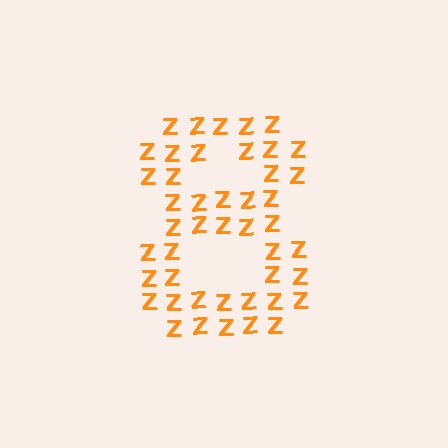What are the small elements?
The small elements are letter Z's.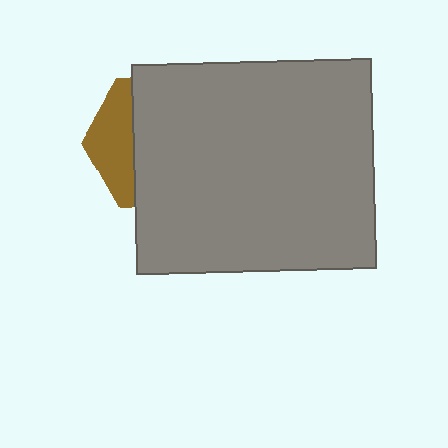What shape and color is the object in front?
The object in front is a gray rectangle.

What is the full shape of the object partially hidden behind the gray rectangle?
The partially hidden object is a brown hexagon.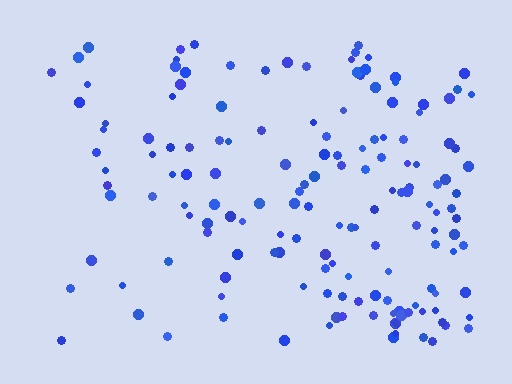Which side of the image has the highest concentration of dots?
The right.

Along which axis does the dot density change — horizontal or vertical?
Horizontal.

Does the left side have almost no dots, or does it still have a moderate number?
Still a moderate number, just noticeably fewer than the right.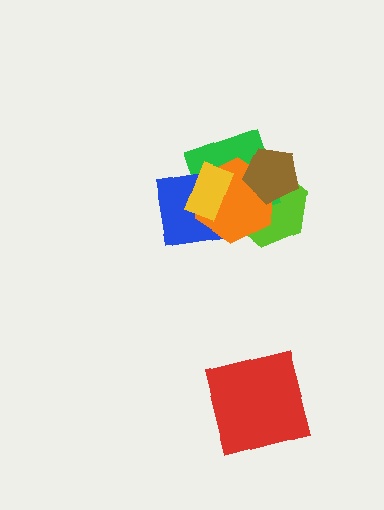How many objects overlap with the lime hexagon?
5 objects overlap with the lime hexagon.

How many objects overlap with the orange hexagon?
5 objects overlap with the orange hexagon.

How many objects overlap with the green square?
5 objects overlap with the green square.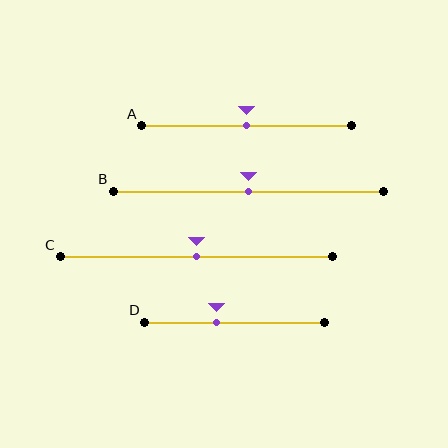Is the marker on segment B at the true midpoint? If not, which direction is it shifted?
Yes, the marker on segment B is at the true midpoint.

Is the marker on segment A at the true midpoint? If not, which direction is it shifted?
Yes, the marker on segment A is at the true midpoint.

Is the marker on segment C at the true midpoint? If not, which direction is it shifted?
Yes, the marker on segment C is at the true midpoint.